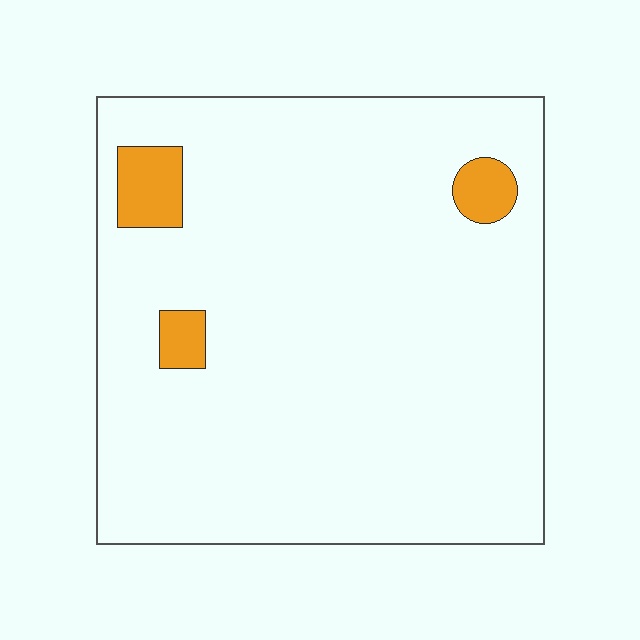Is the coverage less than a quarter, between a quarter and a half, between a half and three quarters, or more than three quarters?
Less than a quarter.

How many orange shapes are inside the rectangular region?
3.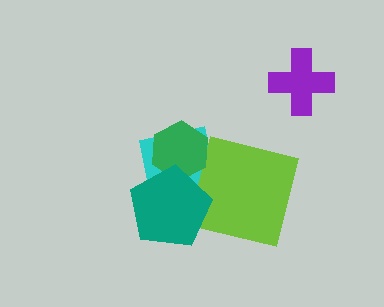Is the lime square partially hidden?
Yes, it is partially covered by another shape.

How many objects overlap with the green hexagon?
2 objects overlap with the green hexagon.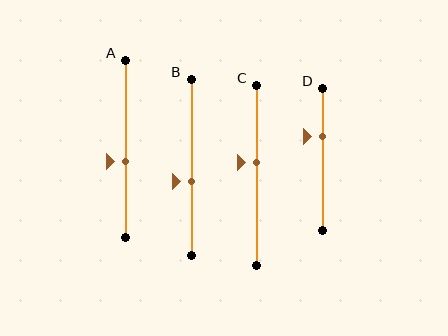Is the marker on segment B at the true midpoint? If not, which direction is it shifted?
No, the marker on segment B is shifted downward by about 8% of the segment length.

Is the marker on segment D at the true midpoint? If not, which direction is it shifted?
No, the marker on segment D is shifted upward by about 16% of the segment length.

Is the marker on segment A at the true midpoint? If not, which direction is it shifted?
No, the marker on segment A is shifted downward by about 7% of the segment length.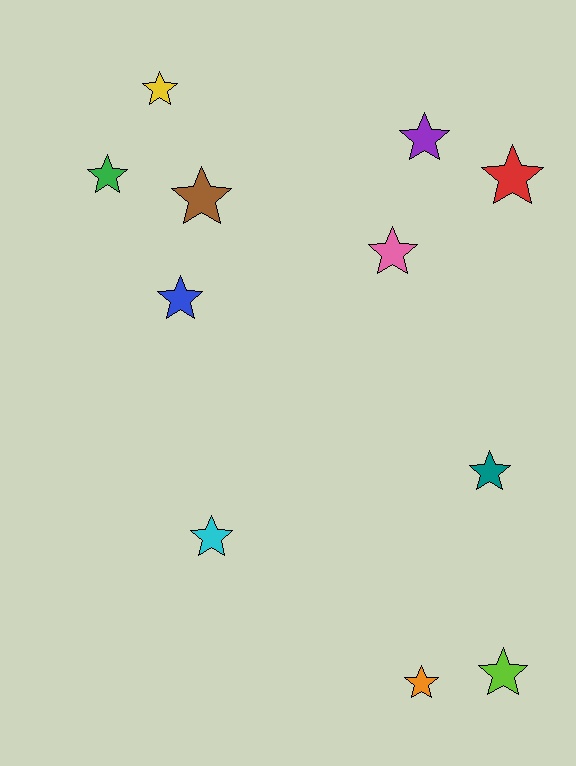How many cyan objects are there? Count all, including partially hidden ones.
There is 1 cyan object.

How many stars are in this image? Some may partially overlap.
There are 11 stars.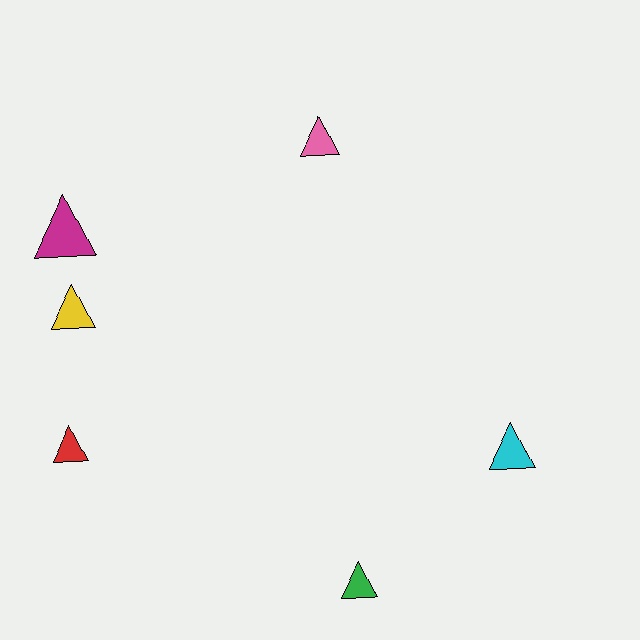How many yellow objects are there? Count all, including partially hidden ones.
There is 1 yellow object.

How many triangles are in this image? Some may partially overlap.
There are 6 triangles.